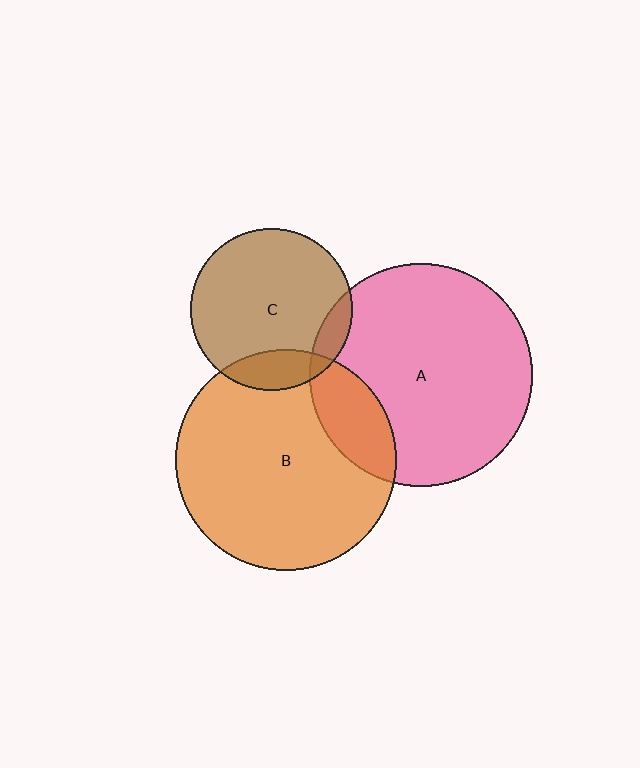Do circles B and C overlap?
Yes.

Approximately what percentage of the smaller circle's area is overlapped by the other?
Approximately 15%.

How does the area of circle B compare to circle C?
Approximately 1.9 times.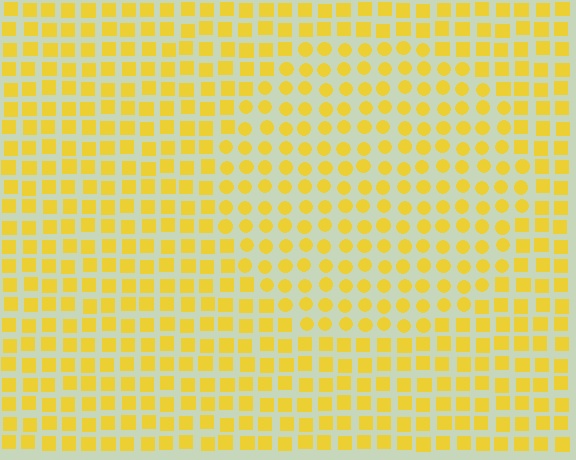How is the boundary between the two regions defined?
The boundary is defined by a change in element shape: circles inside vs. squares outside. All elements share the same color and spacing.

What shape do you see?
I see a circle.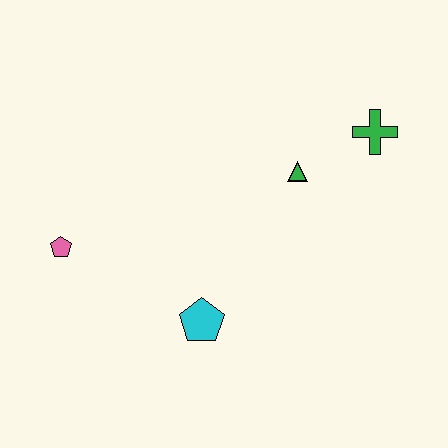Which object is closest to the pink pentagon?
The cyan pentagon is closest to the pink pentagon.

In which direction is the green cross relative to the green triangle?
The green cross is to the right of the green triangle.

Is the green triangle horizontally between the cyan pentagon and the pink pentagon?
No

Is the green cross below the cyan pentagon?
No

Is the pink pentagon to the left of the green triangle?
Yes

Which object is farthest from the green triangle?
The pink pentagon is farthest from the green triangle.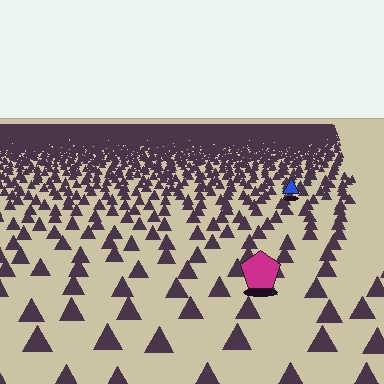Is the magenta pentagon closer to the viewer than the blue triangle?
Yes. The magenta pentagon is closer — you can tell from the texture gradient: the ground texture is coarser near it.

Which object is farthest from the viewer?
The blue triangle is farthest from the viewer. It appears smaller and the ground texture around it is denser.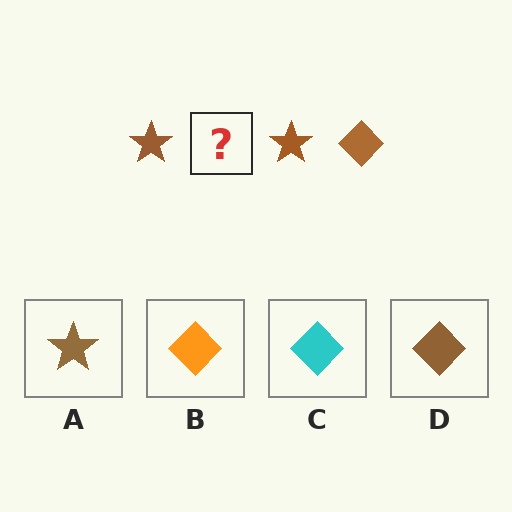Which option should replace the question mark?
Option D.